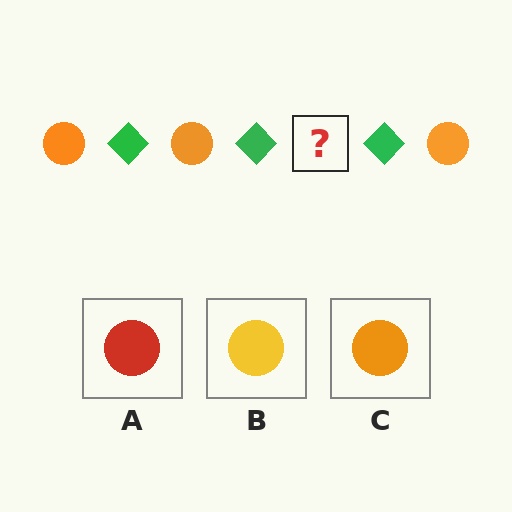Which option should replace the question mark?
Option C.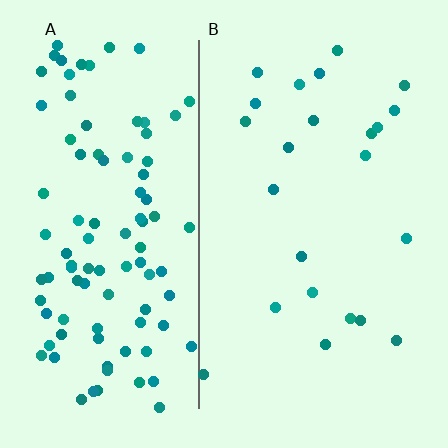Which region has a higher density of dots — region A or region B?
A (the left).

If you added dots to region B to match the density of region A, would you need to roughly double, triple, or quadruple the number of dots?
Approximately quadruple.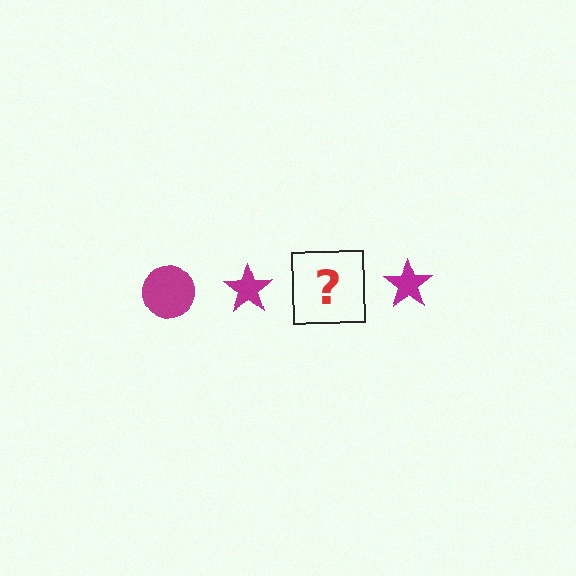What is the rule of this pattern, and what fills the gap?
The rule is that the pattern cycles through circle, star shapes in magenta. The gap should be filled with a magenta circle.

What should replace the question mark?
The question mark should be replaced with a magenta circle.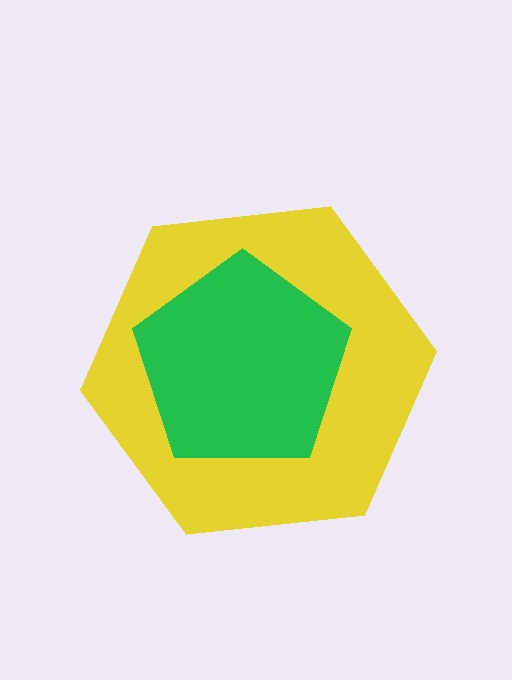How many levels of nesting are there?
2.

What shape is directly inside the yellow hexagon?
The green pentagon.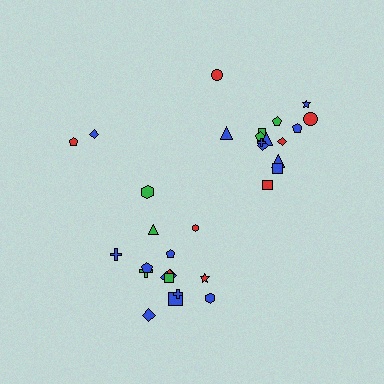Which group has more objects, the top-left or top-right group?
The top-right group.